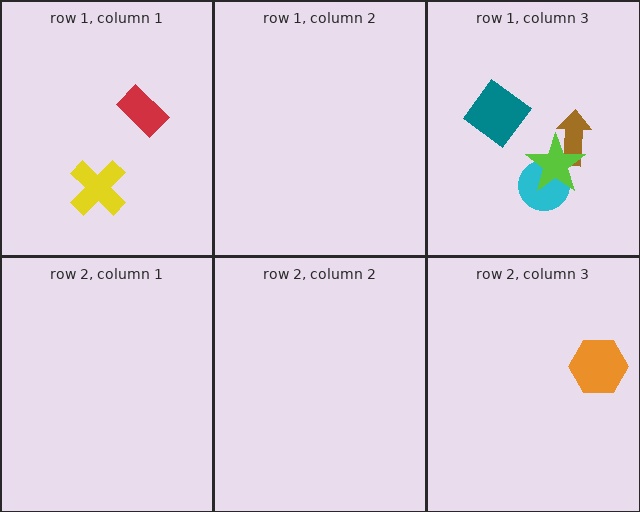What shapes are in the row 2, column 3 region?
The orange hexagon.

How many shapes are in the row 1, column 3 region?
4.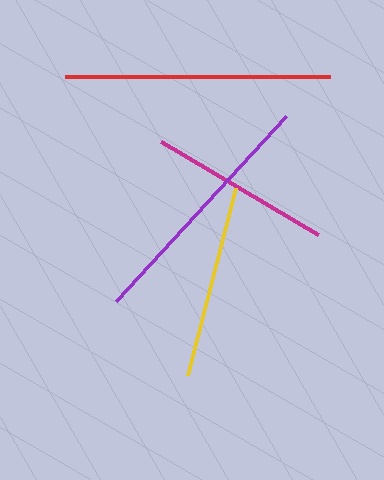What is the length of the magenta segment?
The magenta segment is approximately 182 pixels long.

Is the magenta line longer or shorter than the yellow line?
The yellow line is longer than the magenta line.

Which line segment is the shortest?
The magenta line is the shortest at approximately 182 pixels.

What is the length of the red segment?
The red segment is approximately 264 pixels long.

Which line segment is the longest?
The red line is the longest at approximately 264 pixels.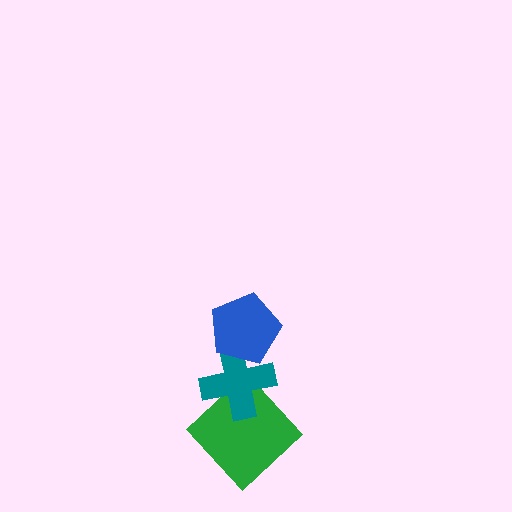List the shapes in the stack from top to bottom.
From top to bottom: the blue pentagon, the teal cross, the green diamond.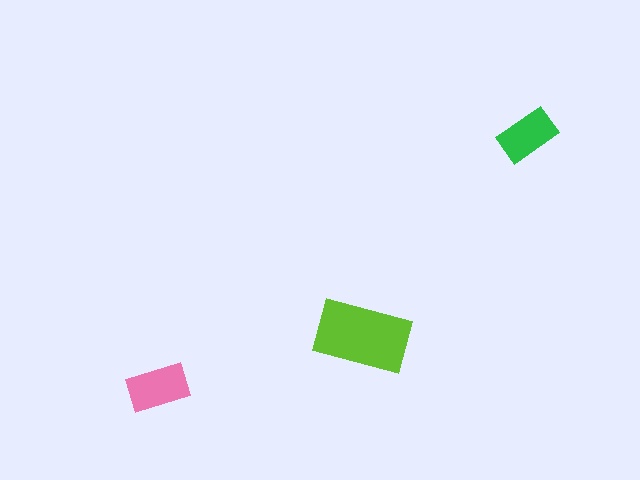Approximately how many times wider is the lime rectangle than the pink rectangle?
About 1.5 times wider.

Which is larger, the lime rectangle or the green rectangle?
The lime one.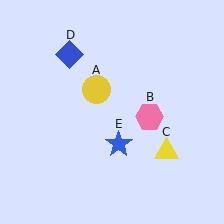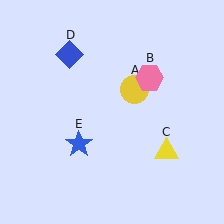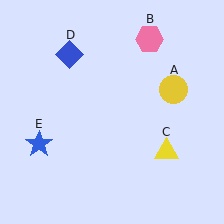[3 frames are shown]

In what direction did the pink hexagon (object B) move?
The pink hexagon (object B) moved up.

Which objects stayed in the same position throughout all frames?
Yellow triangle (object C) and blue diamond (object D) remained stationary.